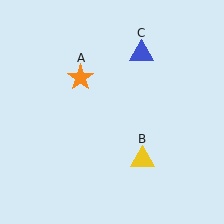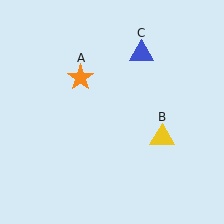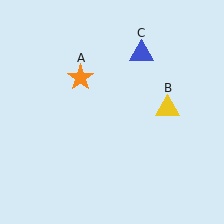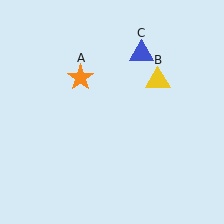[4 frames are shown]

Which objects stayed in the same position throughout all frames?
Orange star (object A) and blue triangle (object C) remained stationary.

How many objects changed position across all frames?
1 object changed position: yellow triangle (object B).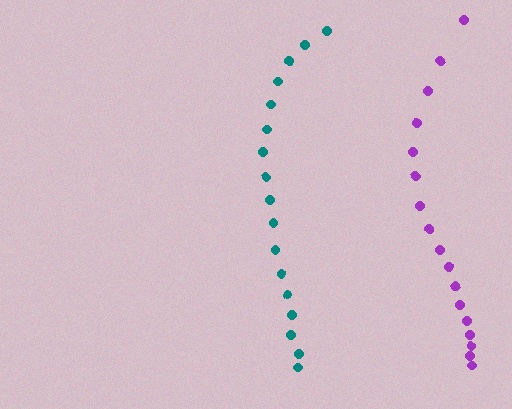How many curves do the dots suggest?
There are 2 distinct paths.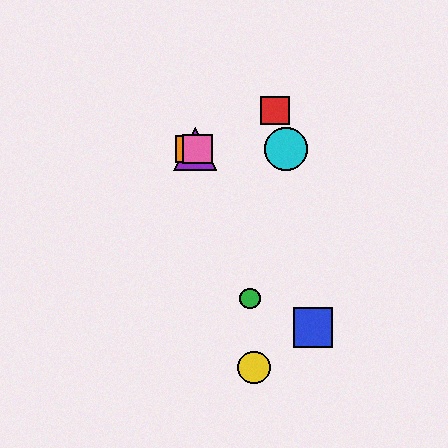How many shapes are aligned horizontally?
4 shapes (the purple triangle, the orange square, the cyan circle, the pink square) are aligned horizontally.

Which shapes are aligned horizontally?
The purple triangle, the orange square, the cyan circle, the pink square are aligned horizontally.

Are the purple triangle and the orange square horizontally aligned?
Yes, both are at y≈149.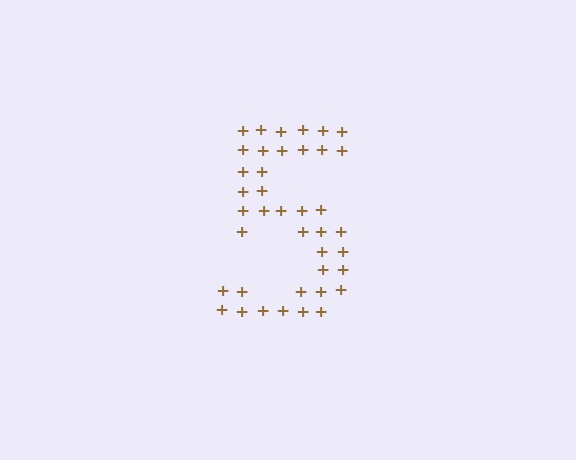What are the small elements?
The small elements are plus signs.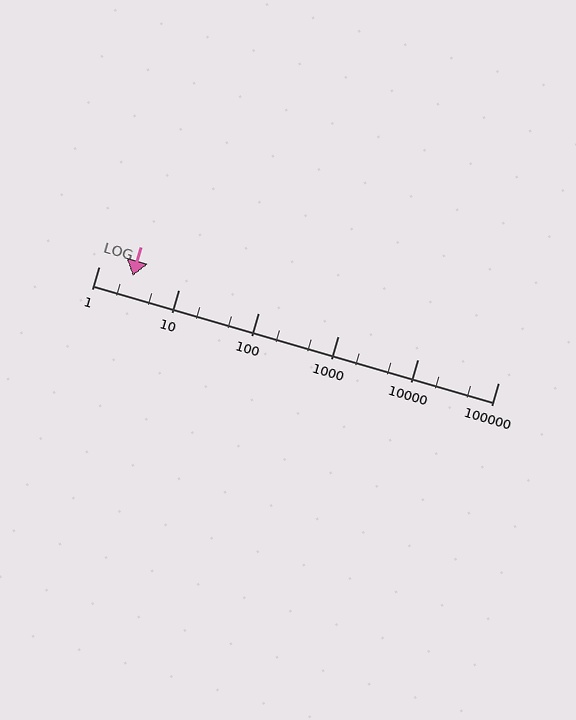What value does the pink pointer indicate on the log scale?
The pointer indicates approximately 2.7.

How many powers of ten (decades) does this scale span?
The scale spans 5 decades, from 1 to 100000.